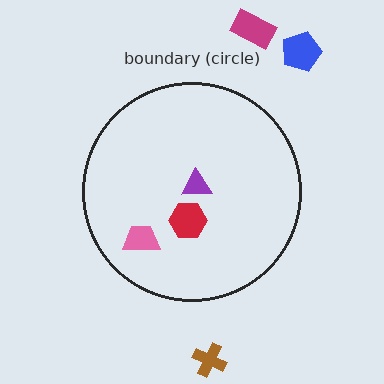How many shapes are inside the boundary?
3 inside, 3 outside.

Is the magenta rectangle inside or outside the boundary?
Outside.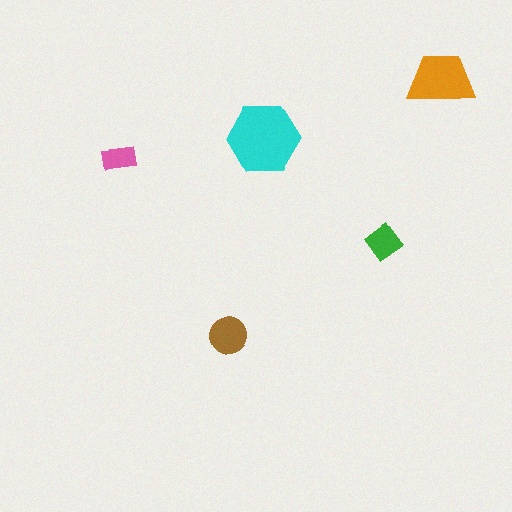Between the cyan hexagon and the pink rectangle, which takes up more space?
The cyan hexagon.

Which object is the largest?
The cyan hexagon.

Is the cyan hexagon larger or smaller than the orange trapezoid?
Larger.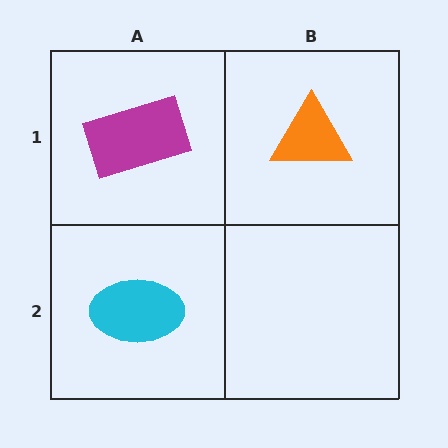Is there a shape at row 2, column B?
No, that cell is empty.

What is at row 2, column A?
A cyan ellipse.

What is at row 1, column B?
An orange triangle.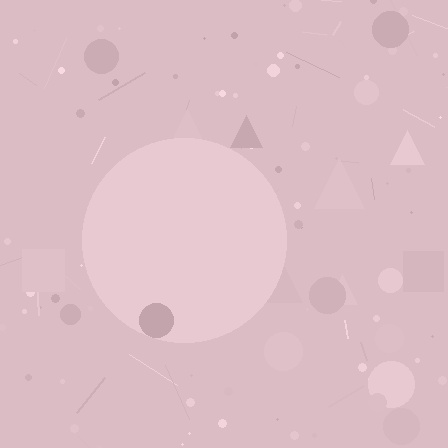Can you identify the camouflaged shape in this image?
The camouflaged shape is a circle.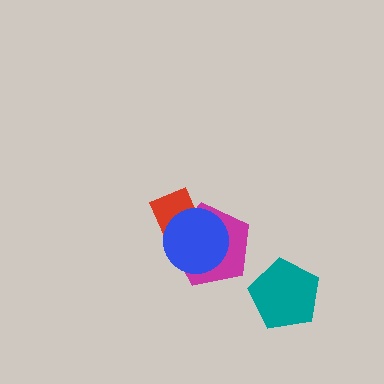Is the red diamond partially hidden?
Yes, it is partially covered by another shape.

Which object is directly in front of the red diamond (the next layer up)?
The magenta pentagon is directly in front of the red diamond.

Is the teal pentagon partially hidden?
No, no other shape covers it.